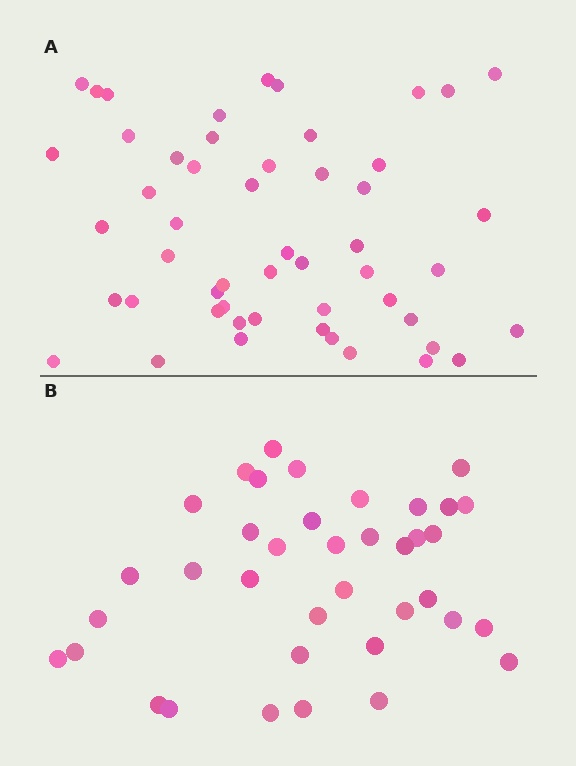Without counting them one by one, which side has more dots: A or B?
Region A (the top region) has more dots.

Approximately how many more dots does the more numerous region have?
Region A has approximately 15 more dots than region B.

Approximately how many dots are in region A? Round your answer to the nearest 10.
About 50 dots. (The exact count is 52, which rounds to 50.)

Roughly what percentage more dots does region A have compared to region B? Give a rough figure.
About 35% more.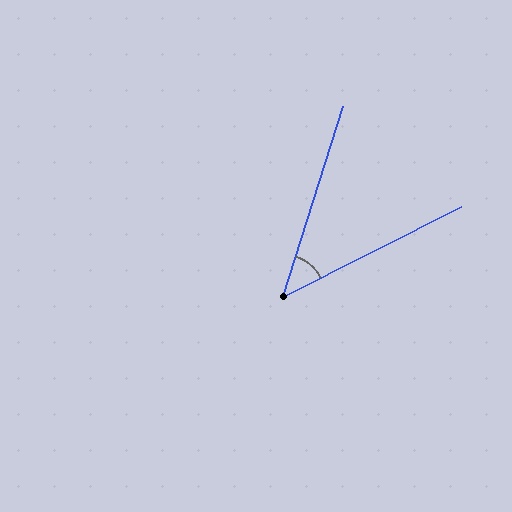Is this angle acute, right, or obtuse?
It is acute.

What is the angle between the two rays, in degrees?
Approximately 46 degrees.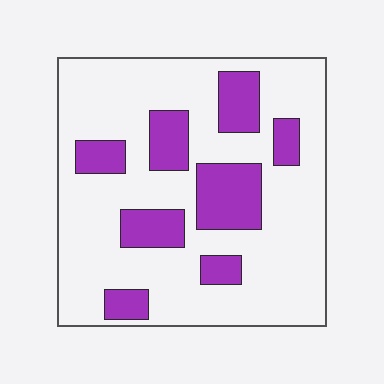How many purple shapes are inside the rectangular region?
8.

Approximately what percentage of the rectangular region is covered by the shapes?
Approximately 25%.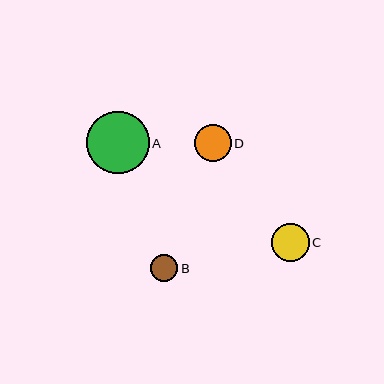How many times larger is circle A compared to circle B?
Circle A is approximately 2.3 times the size of circle B.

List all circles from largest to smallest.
From largest to smallest: A, C, D, B.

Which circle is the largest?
Circle A is the largest with a size of approximately 62 pixels.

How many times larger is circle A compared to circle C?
Circle A is approximately 1.7 times the size of circle C.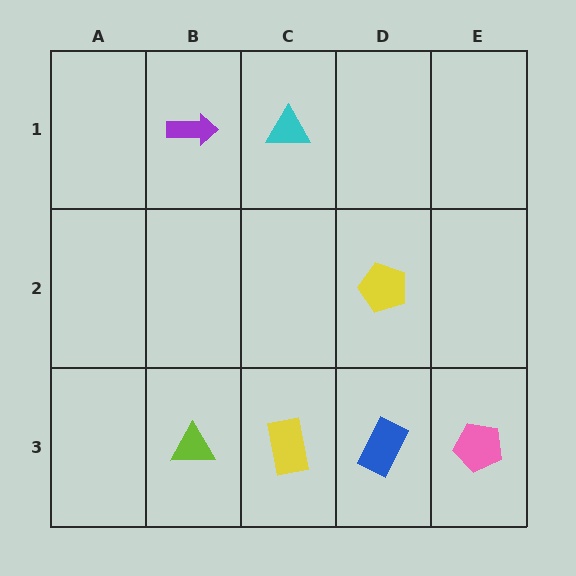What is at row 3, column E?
A pink pentagon.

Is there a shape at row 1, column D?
No, that cell is empty.